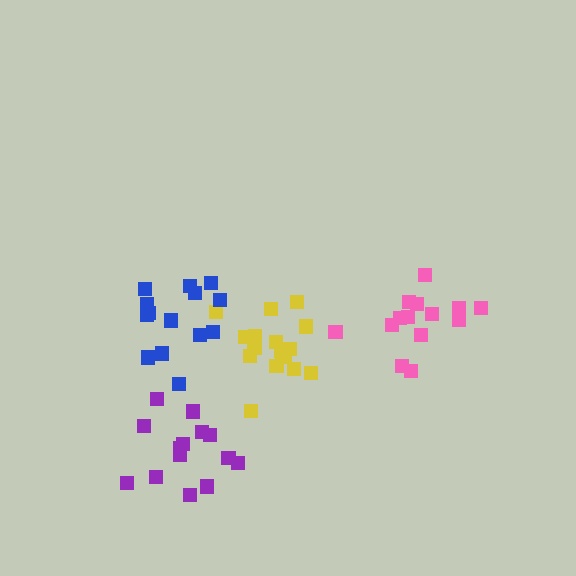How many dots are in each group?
Group 1: 14 dots, Group 2: 18 dots, Group 3: 14 dots, Group 4: 14 dots (60 total).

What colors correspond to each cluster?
The clusters are colored: pink, yellow, purple, blue.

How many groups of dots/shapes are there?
There are 4 groups.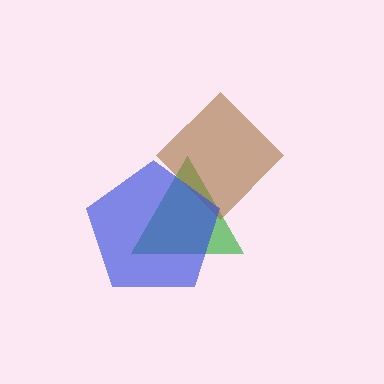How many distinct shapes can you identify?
There are 3 distinct shapes: a green triangle, a brown diamond, a blue pentagon.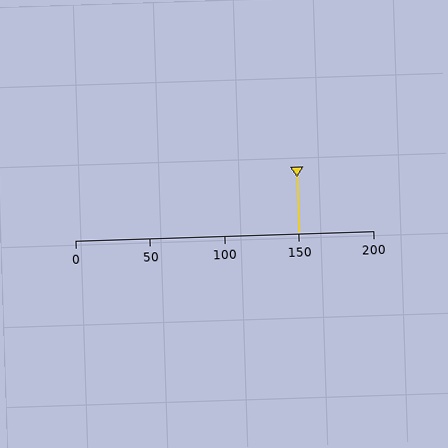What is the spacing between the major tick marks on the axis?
The major ticks are spaced 50 apart.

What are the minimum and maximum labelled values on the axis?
The axis runs from 0 to 200.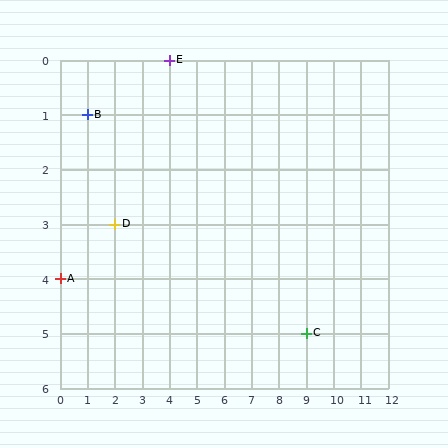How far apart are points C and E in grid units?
Points C and E are 5 columns and 5 rows apart (about 7.1 grid units diagonally).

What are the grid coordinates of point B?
Point B is at grid coordinates (1, 1).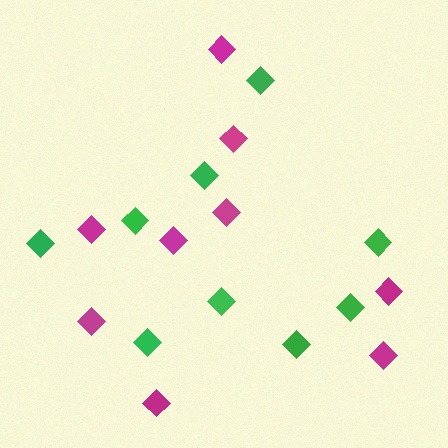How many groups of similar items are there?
There are 2 groups: one group of green diamonds (9) and one group of magenta diamonds (9).